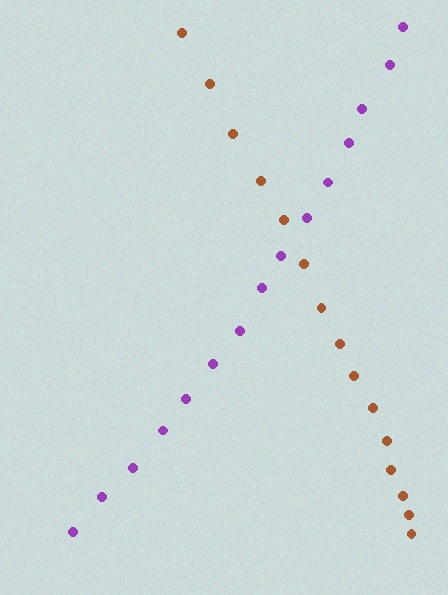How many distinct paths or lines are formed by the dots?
There are 2 distinct paths.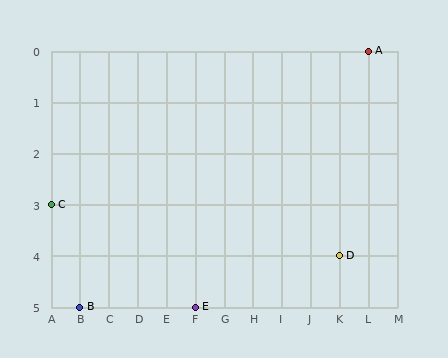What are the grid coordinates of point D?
Point D is at grid coordinates (K, 4).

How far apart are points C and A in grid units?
Points C and A are 11 columns and 3 rows apart (about 11.4 grid units diagonally).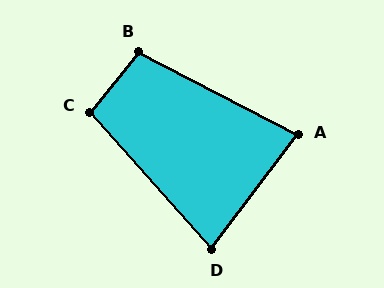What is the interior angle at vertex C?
Approximately 100 degrees (obtuse).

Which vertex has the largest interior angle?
B, at approximately 101 degrees.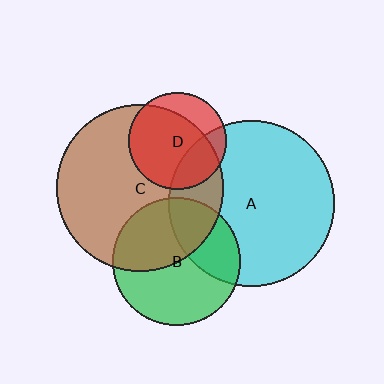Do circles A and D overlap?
Yes.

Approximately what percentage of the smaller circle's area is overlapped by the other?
Approximately 25%.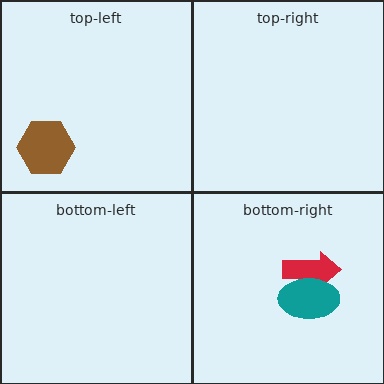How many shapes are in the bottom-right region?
2.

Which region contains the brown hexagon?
The top-left region.